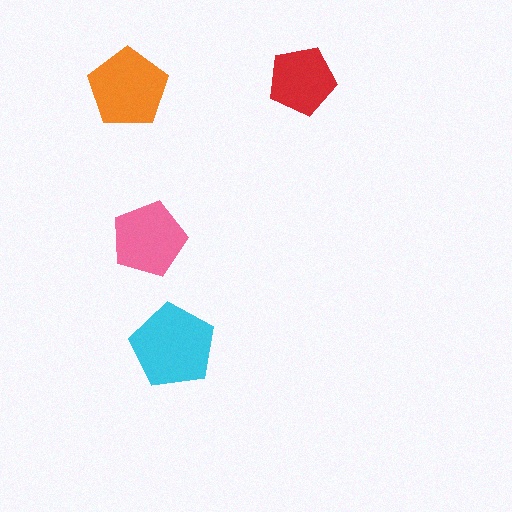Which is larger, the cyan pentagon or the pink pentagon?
The cyan one.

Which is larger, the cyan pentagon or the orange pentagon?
The cyan one.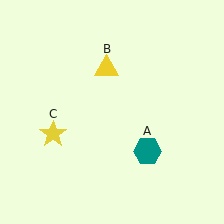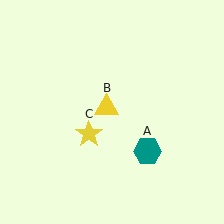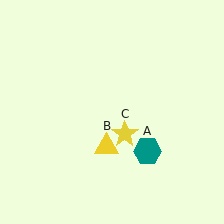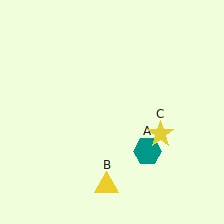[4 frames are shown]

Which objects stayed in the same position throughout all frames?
Teal hexagon (object A) remained stationary.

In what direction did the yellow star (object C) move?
The yellow star (object C) moved right.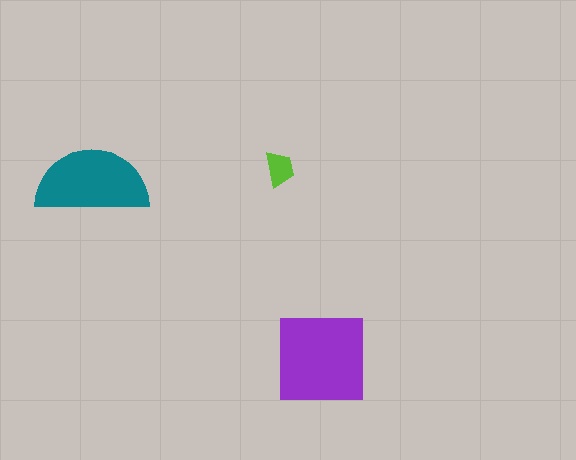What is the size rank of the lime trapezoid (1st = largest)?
3rd.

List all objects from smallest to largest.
The lime trapezoid, the teal semicircle, the purple square.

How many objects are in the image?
There are 3 objects in the image.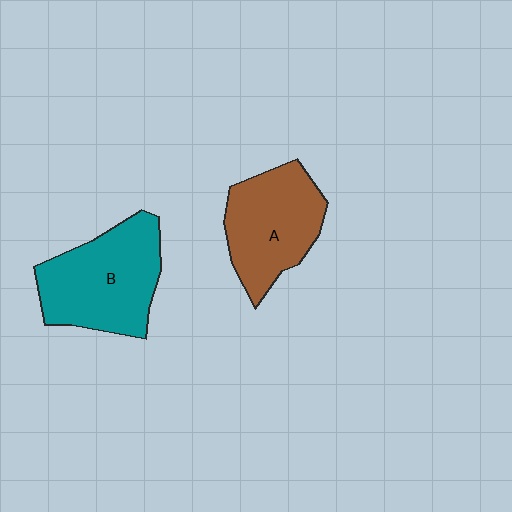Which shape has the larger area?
Shape B (teal).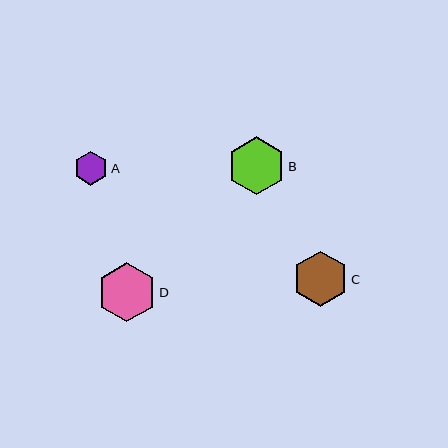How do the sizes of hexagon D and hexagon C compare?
Hexagon D and hexagon C are approximately the same size.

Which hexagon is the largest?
Hexagon D is the largest with a size of approximately 59 pixels.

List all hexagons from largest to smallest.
From largest to smallest: D, B, C, A.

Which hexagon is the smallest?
Hexagon A is the smallest with a size of approximately 34 pixels.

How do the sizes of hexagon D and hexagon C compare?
Hexagon D and hexagon C are approximately the same size.